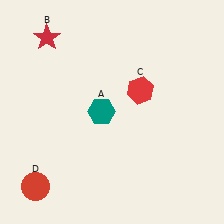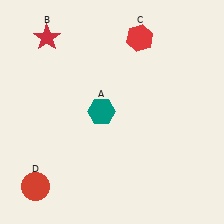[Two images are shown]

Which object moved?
The red hexagon (C) moved up.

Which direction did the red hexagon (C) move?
The red hexagon (C) moved up.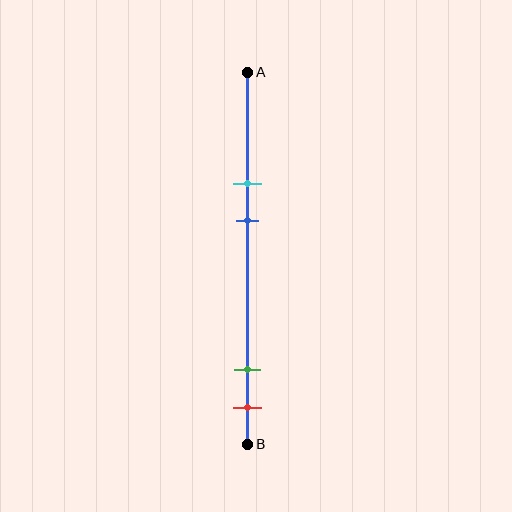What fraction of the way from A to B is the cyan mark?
The cyan mark is approximately 30% (0.3) of the way from A to B.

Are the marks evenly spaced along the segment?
No, the marks are not evenly spaced.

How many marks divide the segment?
There are 4 marks dividing the segment.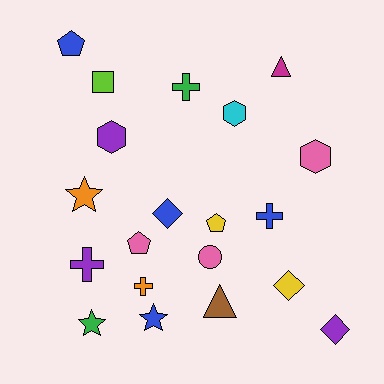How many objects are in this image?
There are 20 objects.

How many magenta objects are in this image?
There is 1 magenta object.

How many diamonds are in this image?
There are 3 diamonds.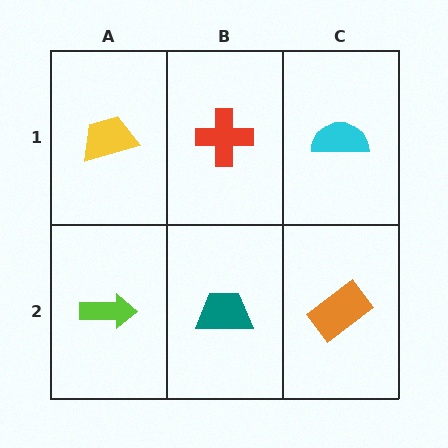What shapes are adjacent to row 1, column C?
An orange rectangle (row 2, column C), a red cross (row 1, column B).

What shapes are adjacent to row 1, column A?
A lime arrow (row 2, column A), a red cross (row 1, column B).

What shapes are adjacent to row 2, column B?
A red cross (row 1, column B), a lime arrow (row 2, column A), an orange rectangle (row 2, column C).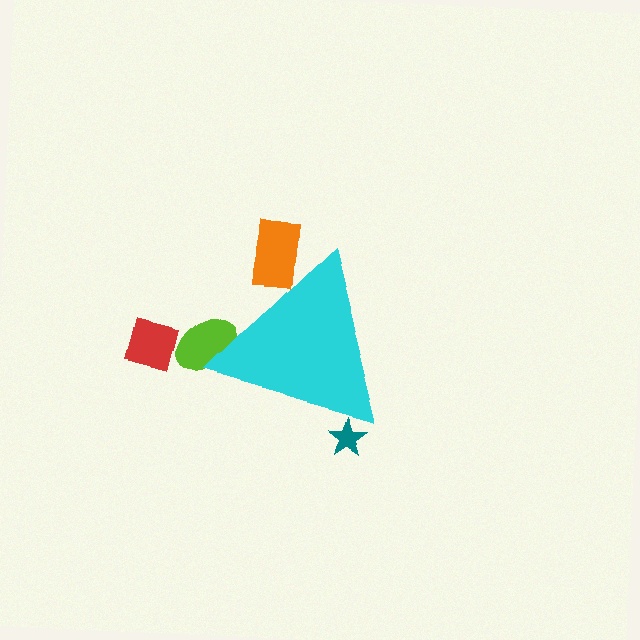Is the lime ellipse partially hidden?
Yes, the lime ellipse is partially hidden behind the cyan triangle.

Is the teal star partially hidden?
Yes, the teal star is partially hidden behind the cyan triangle.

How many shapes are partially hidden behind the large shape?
3 shapes are partially hidden.